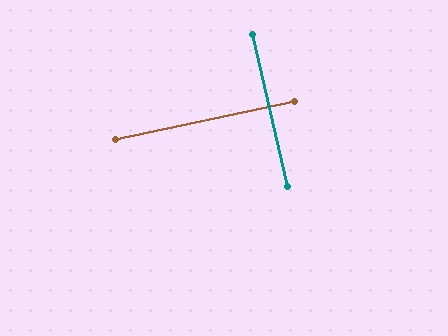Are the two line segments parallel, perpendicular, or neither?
Perpendicular — they meet at approximately 89°.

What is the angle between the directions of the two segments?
Approximately 89 degrees.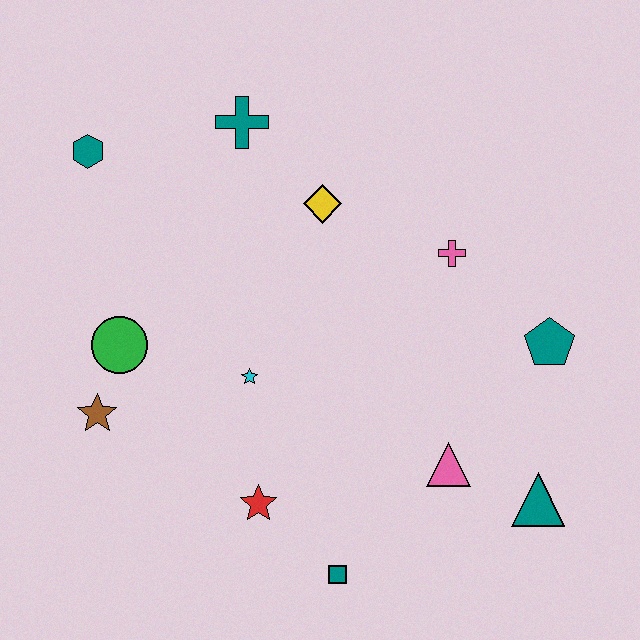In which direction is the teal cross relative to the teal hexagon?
The teal cross is to the right of the teal hexagon.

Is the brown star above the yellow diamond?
No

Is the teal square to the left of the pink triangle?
Yes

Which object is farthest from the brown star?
The teal pentagon is farthest from the brown star.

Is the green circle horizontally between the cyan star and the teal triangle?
No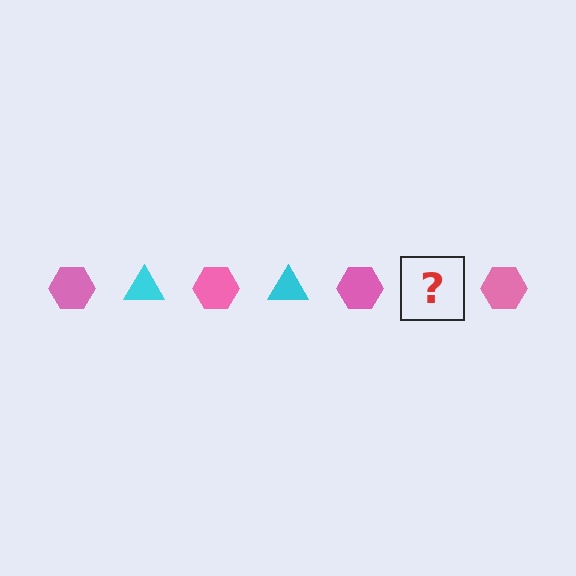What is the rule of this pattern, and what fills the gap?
The rule is that the pattern alternates between pink hexagon and cyan triangle. The gap should be filled with a cyan triangle.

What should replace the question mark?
The question mark should be replaced with a cyan triangle.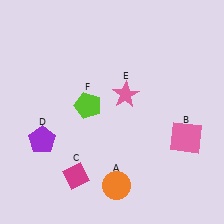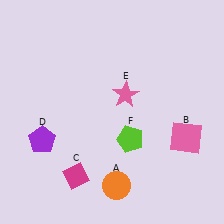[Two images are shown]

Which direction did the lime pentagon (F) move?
The lime pentagon (F) moved right.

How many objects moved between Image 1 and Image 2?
1 object moved between the two images.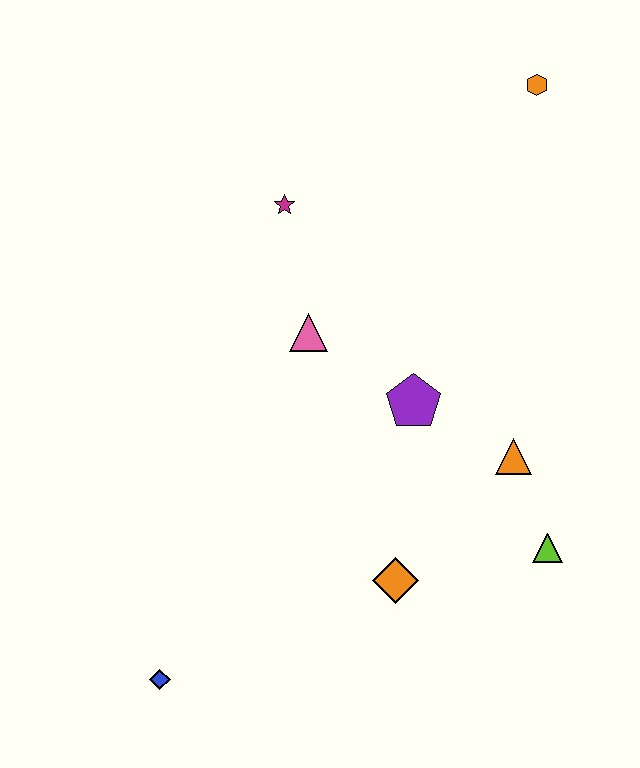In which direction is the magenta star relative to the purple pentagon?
The magenta star is above the purple pentagon.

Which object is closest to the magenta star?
The pink triangle is closest to the magenta star.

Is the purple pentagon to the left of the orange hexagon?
Yes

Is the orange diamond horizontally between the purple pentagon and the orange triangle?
No